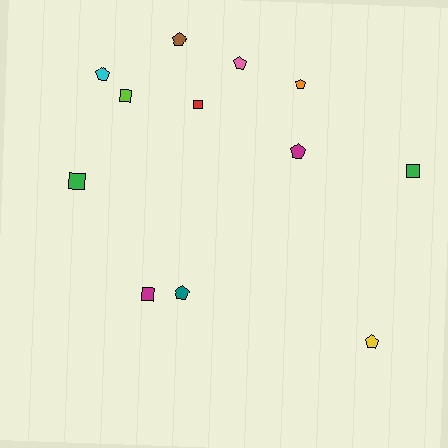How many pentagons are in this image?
There are 7 pentagons.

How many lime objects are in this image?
There is 1 lime object.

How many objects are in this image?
There are 12 objects.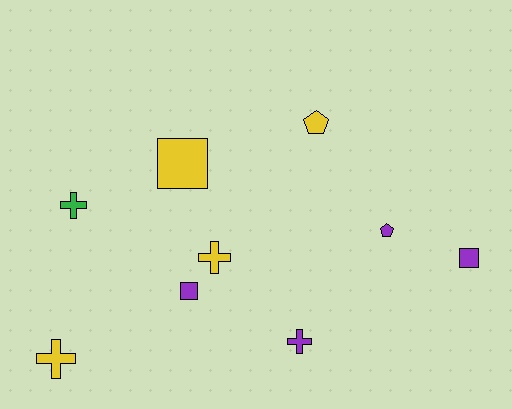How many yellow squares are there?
There is 1 yellow square.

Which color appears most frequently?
Yellow, with 4 objects.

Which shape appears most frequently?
Cross, with 4 objects.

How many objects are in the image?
There are 9 objects.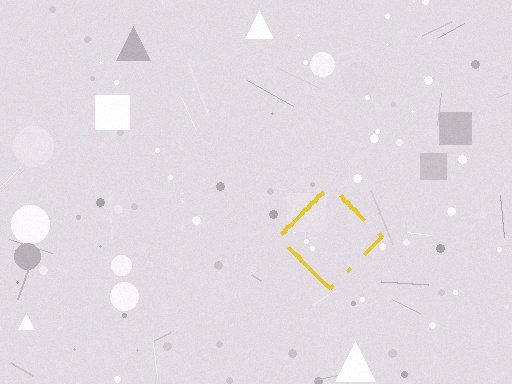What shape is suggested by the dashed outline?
The dashed outline suggests a diamond.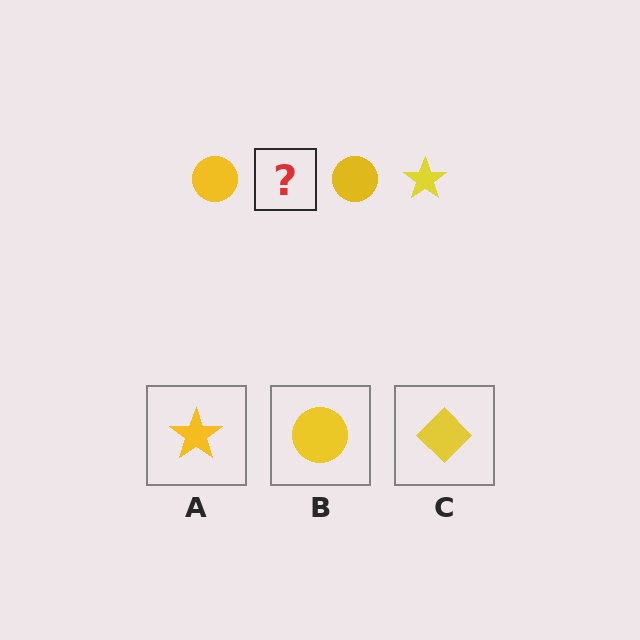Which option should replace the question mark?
Option A.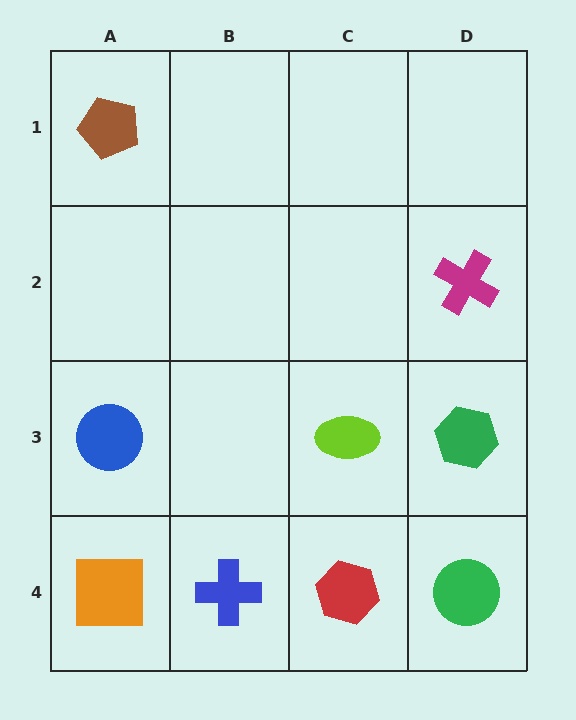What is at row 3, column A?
A blue circle.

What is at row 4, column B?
A blue cross.